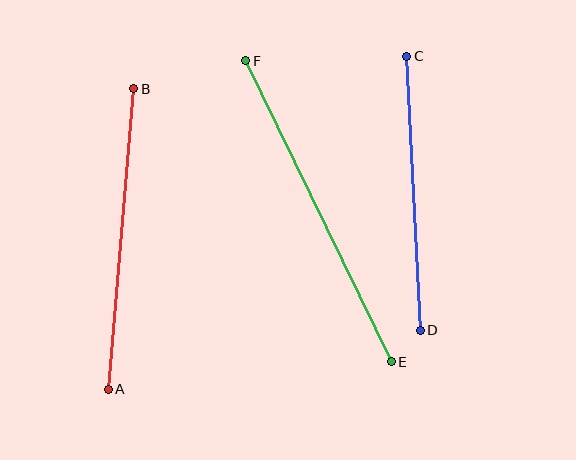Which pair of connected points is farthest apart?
Points E and F are farthest apart.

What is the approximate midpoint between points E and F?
The midpoint is at approximately (318, 211) pixels.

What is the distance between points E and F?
The distance is approximately 334 pixels.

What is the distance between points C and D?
The distance is approximately 274 pixels.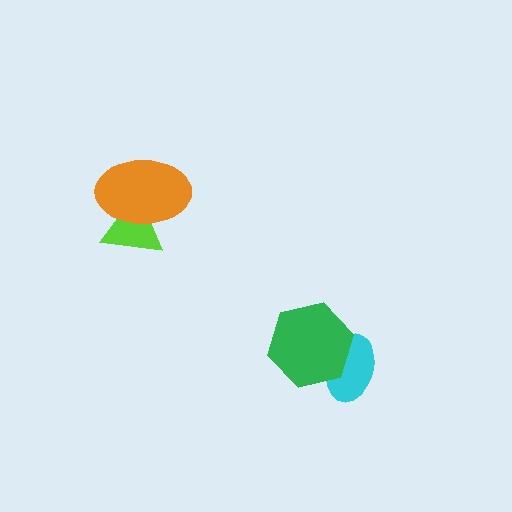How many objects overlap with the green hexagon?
1 object overlaps with the green hexagon.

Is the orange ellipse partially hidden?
No, no other shape covers it.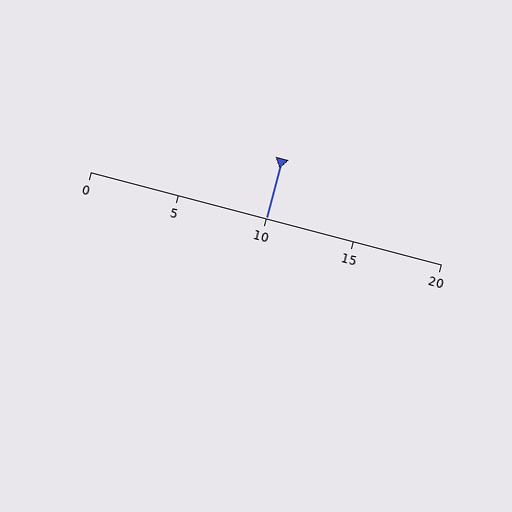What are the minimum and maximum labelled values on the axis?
The axis runs from 0 to 20.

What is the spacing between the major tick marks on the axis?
The major ticks are spaced 5 apart.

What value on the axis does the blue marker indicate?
The marker indicates approximately 10.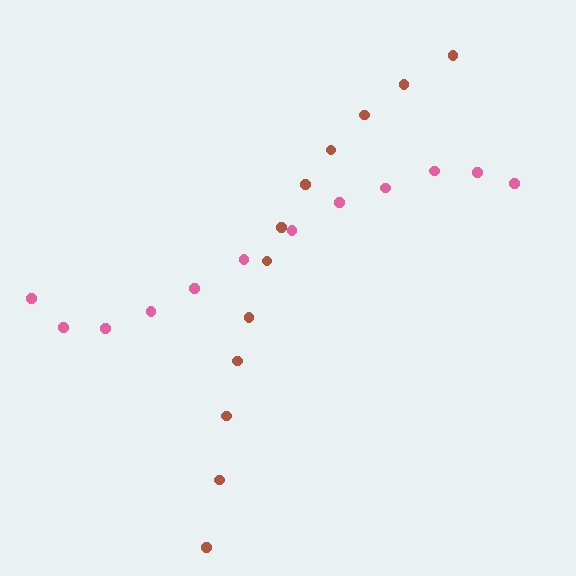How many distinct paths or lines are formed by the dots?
There are 2 distinct paths.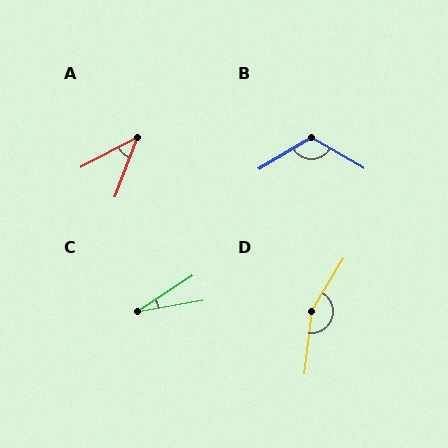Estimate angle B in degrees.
Approximately 119 degrees.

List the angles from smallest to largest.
C (23°), A (41°), B (119°), D (156°).